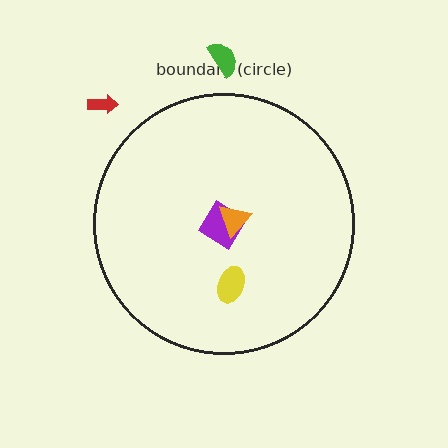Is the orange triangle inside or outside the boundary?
Inside.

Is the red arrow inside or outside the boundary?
Outside.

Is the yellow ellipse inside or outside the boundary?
Inside.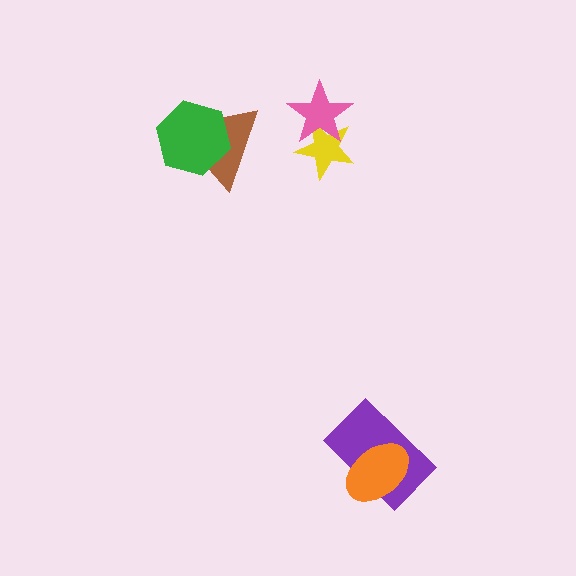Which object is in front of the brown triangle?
The green hexagon is in front of the brown triangle.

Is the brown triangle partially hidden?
Yes, it is partially covered by another shape.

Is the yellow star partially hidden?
Yes, it is partially covered by another shape.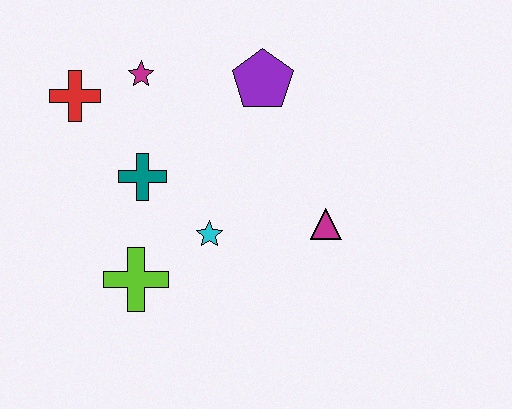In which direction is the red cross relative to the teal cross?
The red cross is above the teal cross.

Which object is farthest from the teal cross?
The magenta triangle is farthest from the teal cross.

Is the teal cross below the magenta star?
Yes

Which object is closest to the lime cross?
The cyan star is closest to the lime cross.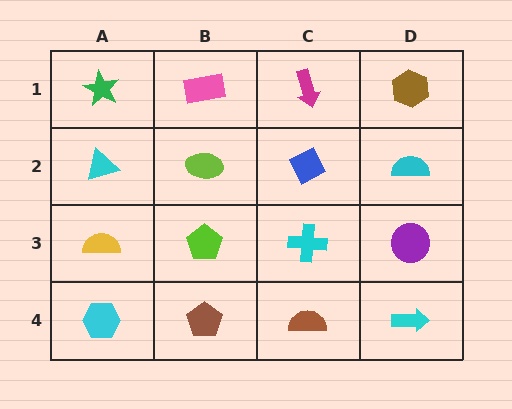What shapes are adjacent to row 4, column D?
A purple circle (row 3, column D), a brown semicircle (row 4, column C).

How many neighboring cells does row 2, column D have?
3.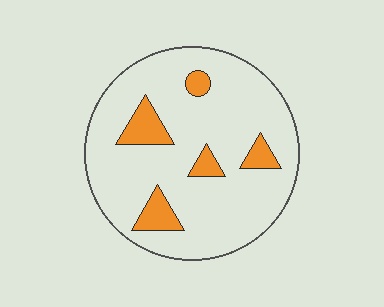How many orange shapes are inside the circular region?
5.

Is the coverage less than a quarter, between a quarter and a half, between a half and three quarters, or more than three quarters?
Less than a quarter.